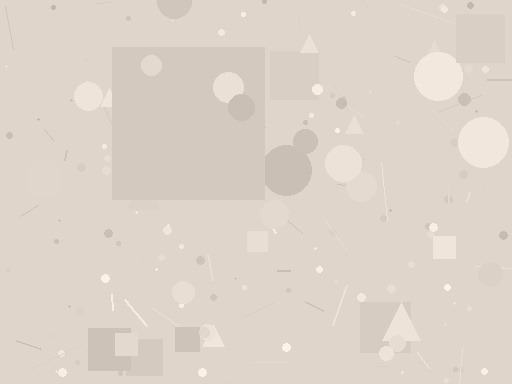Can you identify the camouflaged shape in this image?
The camouflaged shape is a square.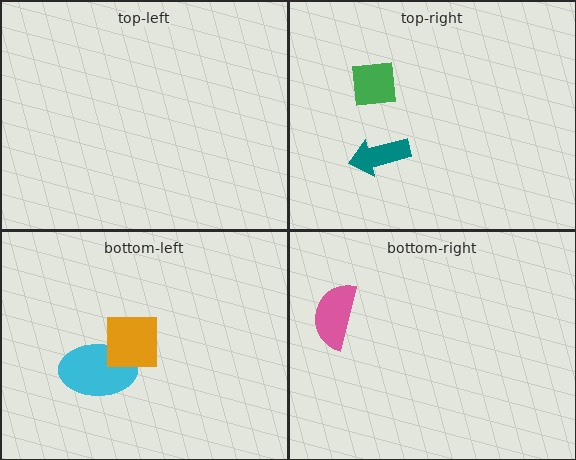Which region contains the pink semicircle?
The bottom-right region.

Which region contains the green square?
The top-right region.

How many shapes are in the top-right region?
2.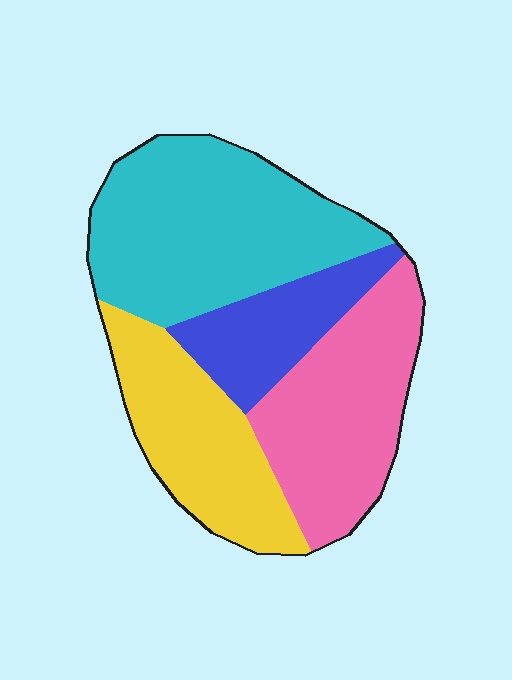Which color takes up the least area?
Blue, at roughly 15%.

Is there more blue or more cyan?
Cyan.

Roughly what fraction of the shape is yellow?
Yellow takes up about one quarter (1/4) of the shape.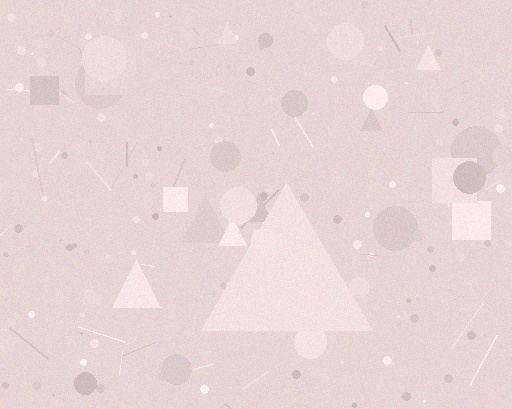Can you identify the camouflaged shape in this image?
The camouflaged shape is a triangle.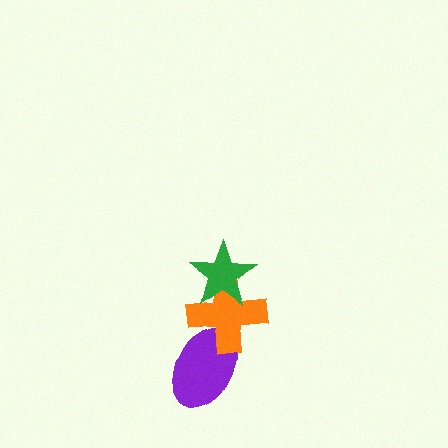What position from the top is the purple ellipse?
The purple ellipse is 3rd from the top.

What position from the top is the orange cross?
The orange cross is 2nd from the top.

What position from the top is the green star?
The green star is 1st from the top.